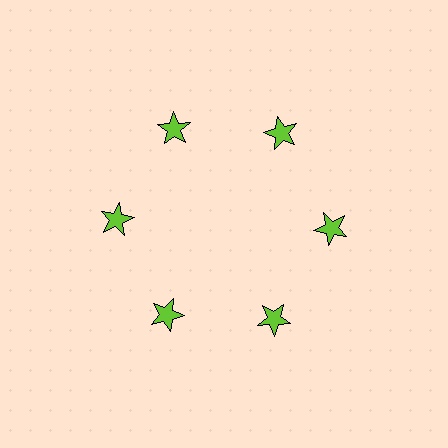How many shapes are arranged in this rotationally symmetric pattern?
There are 6 shapes, arranged in 6 groups of 1.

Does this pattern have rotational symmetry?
Yes, this pattern has 6-fold rotational symmetry. It looks the same after rotating 60 degrees around the center.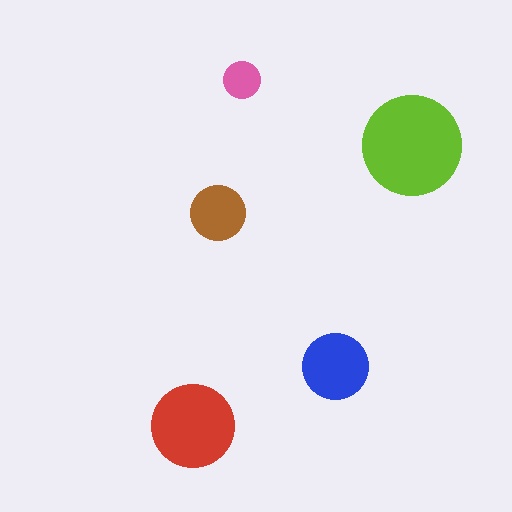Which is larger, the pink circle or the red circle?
The red one.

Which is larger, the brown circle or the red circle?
The red one.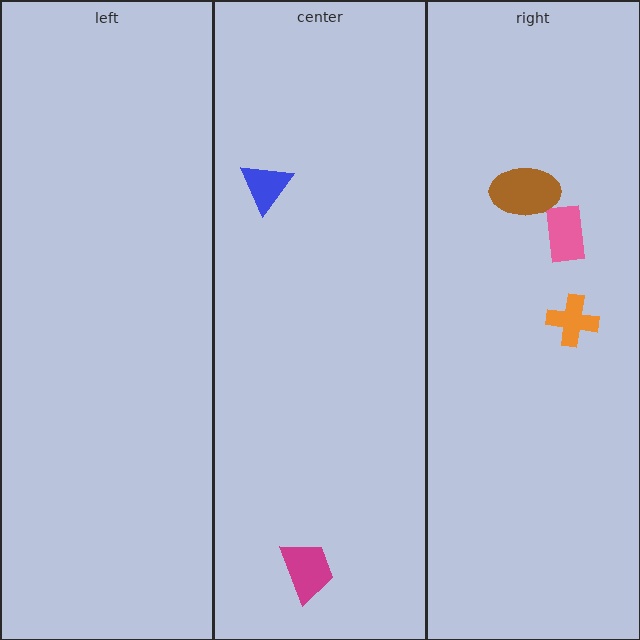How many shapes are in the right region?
3.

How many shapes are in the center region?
2.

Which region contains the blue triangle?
The center region.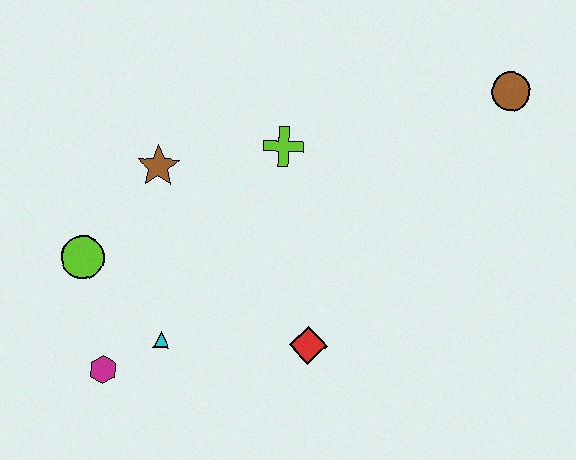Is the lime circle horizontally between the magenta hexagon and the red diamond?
No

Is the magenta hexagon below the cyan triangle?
Yes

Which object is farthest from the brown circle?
The magenta hexagon is farthest from the brown circle.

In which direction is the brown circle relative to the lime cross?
The brown circle is to the right of the lime cross.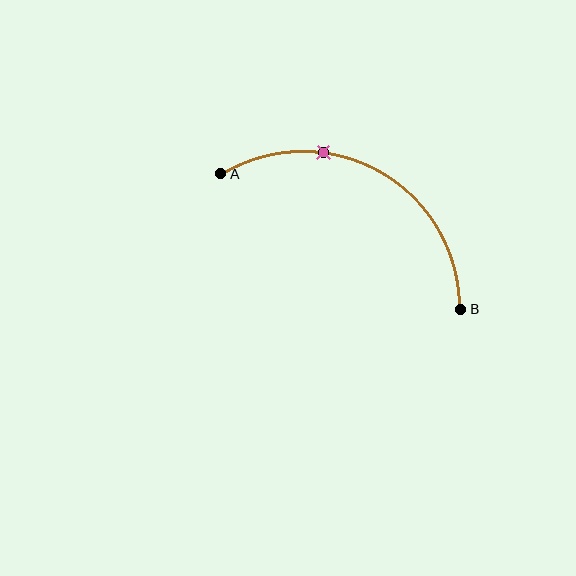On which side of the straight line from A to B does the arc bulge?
The arc bulges above the straight line connecting A and B.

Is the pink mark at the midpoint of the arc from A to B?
No. The pink mark lies on the arc but is closer to endpoint A. The arc midpoint would be at the point on the curve equidistant along the arc from both A and B.